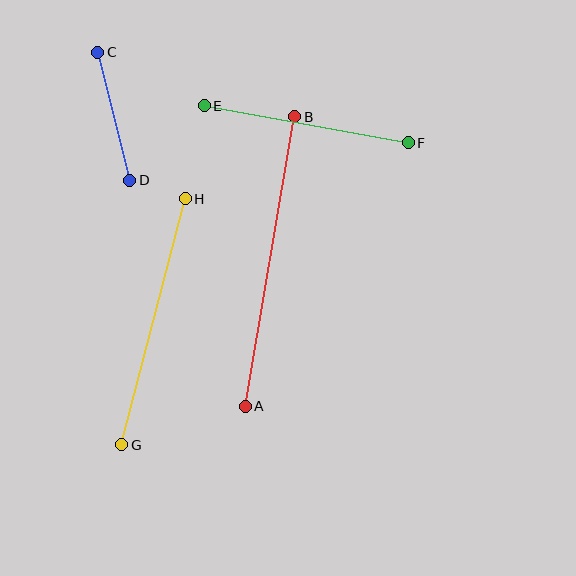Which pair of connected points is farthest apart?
Points A and B are farthest apart.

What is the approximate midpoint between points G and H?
The midpoint is at approximately (154, 322) pixels.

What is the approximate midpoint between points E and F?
The midpoint is at approximately (306, 124) pixels.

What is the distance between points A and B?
The distance is approximately 293 pixels.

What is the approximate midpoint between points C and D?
The midpoint is at approximately (114, 116) pixels.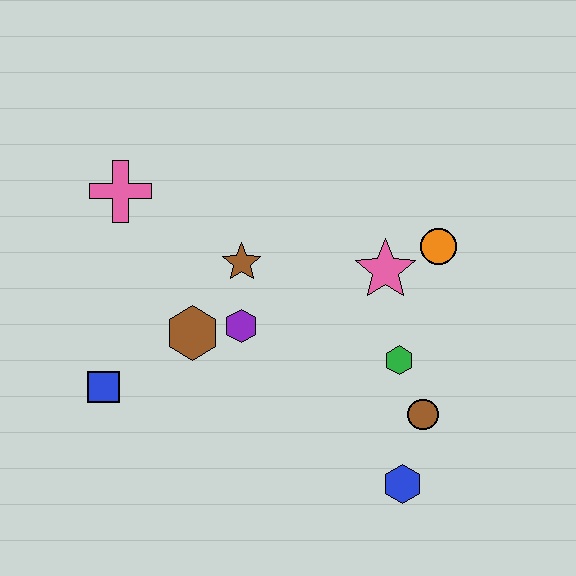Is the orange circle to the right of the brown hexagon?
Yes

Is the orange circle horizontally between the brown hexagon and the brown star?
No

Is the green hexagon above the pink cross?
No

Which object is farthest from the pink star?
The blue square is farthest from the pink star.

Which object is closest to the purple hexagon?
The brown hexagon is closest to the purple hexagon.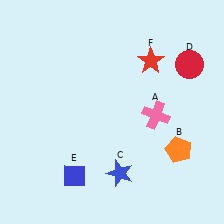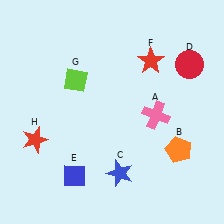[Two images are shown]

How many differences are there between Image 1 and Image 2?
There are 2 differences between the two images.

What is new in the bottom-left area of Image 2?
A red star (H) was added in the bottom-left area of Image 2.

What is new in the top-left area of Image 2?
A lime diamond (G) was added in the top-left area of Image 2.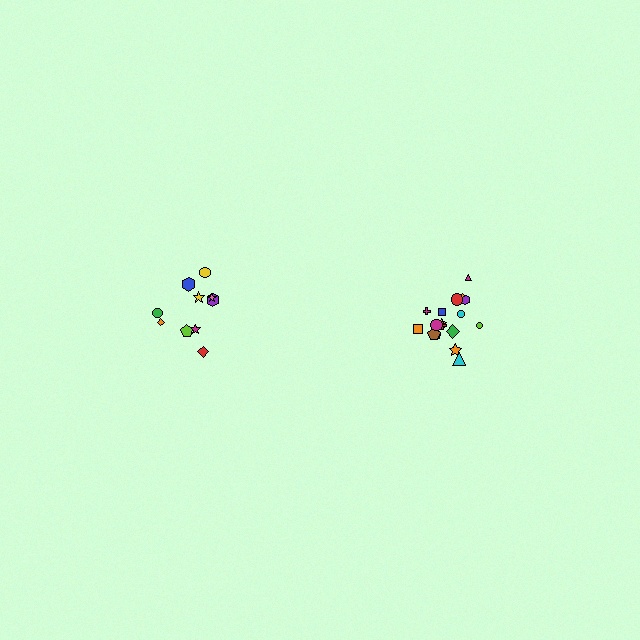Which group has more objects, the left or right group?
The right group.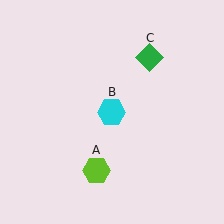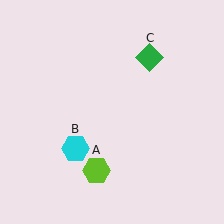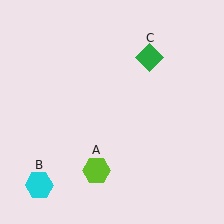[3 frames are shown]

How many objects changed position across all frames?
1 object changed position: cyan hexagon (object B).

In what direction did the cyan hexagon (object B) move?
The cyan hexagon (object B) moved down and to the left.